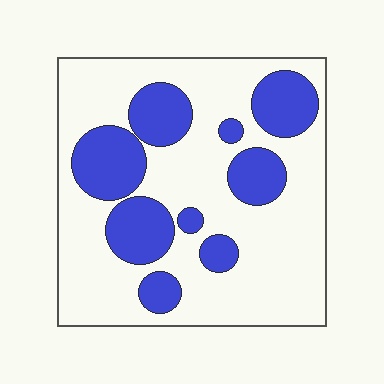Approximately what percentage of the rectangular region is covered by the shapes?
Approximately 30%.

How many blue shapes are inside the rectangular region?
9.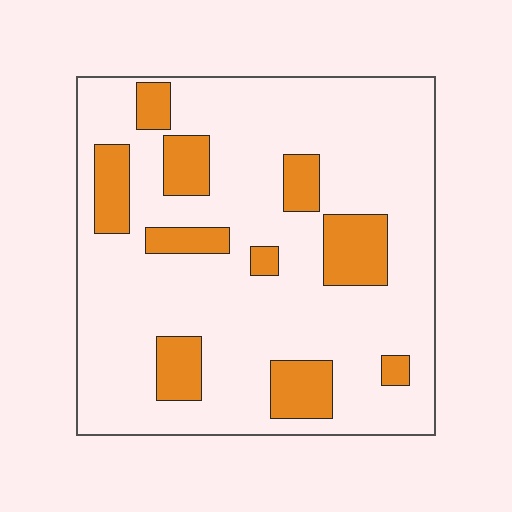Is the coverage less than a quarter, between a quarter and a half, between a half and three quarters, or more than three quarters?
Less than a quarter.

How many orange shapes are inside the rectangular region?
10.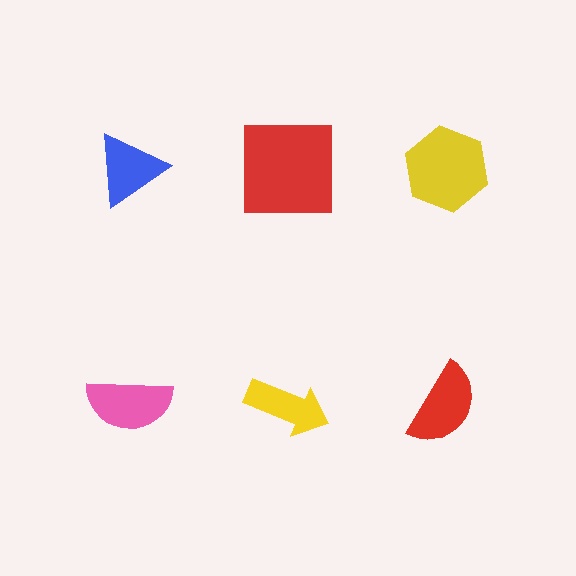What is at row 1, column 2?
A red square.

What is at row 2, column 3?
A red semicircle.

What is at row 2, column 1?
A pink semicircle.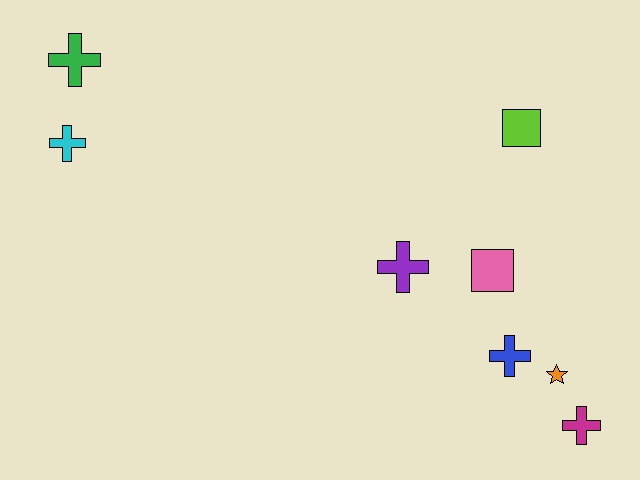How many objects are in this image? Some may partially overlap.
There are 8 objects.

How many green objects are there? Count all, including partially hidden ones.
There is 1 green object.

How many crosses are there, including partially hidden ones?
There are 5 crosses.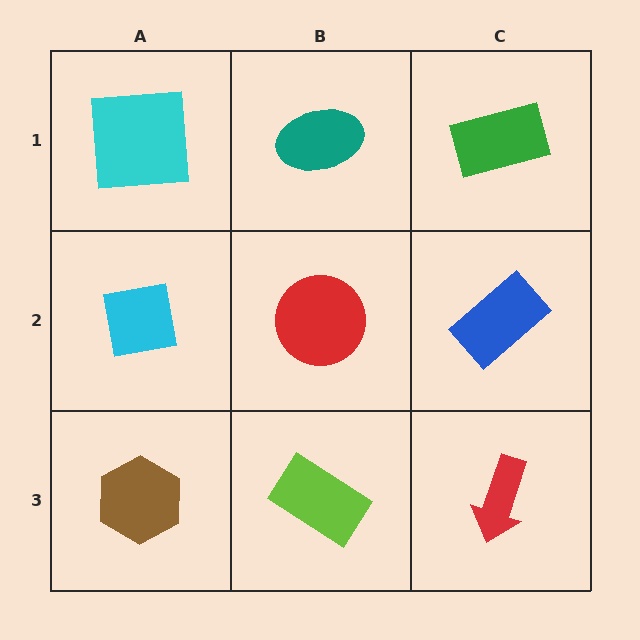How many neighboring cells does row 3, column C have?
2.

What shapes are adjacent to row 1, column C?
A blue rectangle (row 2, column C), a teal ellipse (row 1, column B).